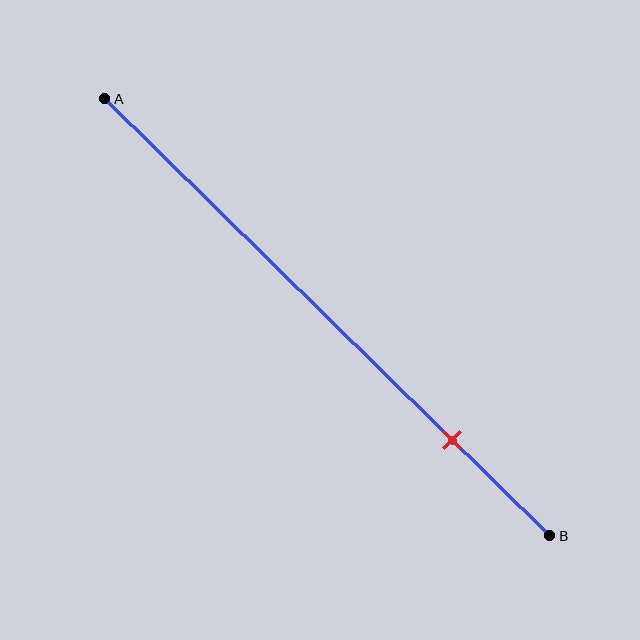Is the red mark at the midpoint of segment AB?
No, the mark is at about 80% from A, not at the 50% midpoint.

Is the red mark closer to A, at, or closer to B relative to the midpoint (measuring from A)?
The red mark is closer to point B than the midpoint of segment AB.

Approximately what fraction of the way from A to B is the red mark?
The red mark is approximately 80% of the way from A to B.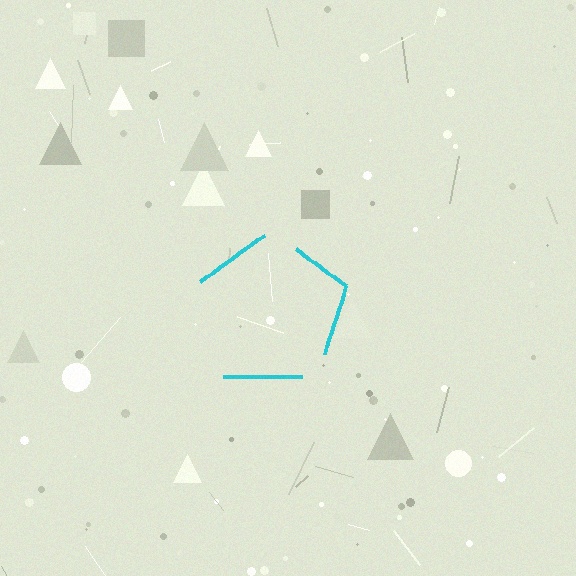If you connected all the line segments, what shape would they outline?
They would outline a pentagon.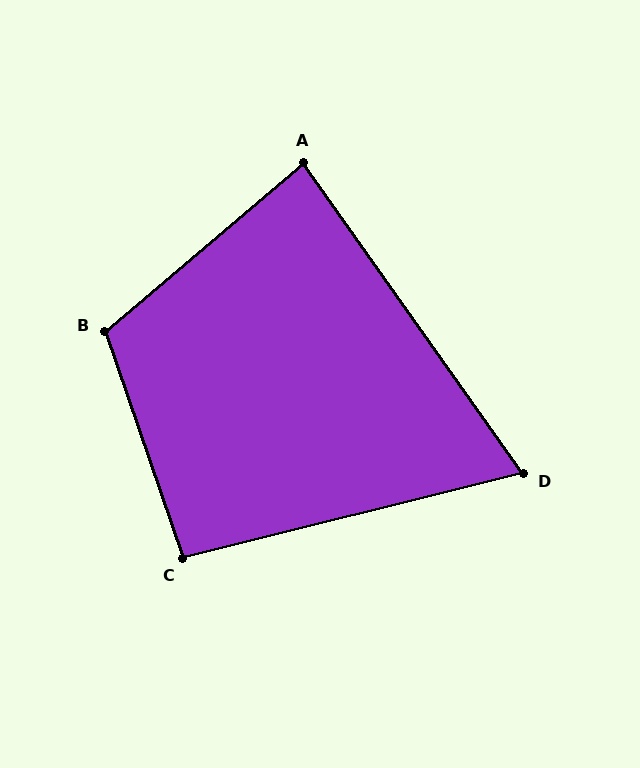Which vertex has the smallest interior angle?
D, at approximately 69 degrees.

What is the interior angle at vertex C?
Approximately 95 degrees (approximately right).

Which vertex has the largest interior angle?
B, at approximately 111 degrees.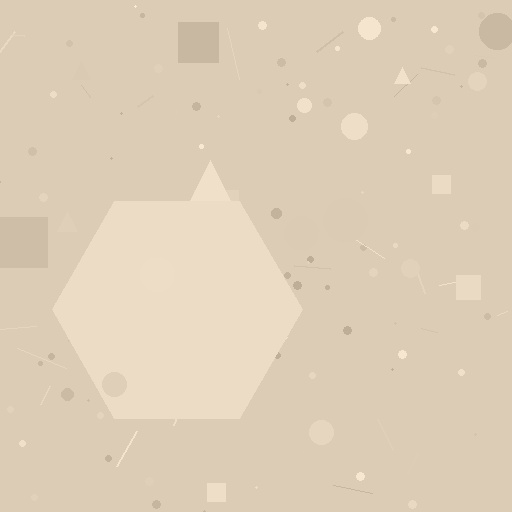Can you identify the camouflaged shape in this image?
The camouflaged shape is a hexagon.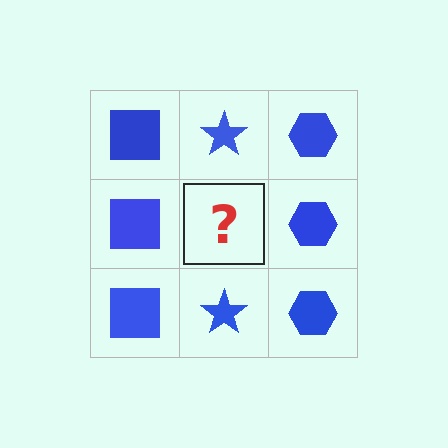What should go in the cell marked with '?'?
The missing cell should contain a blue star.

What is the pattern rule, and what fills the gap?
The rule is that each column has a consistent shape. The gap should be filled with a blue star.